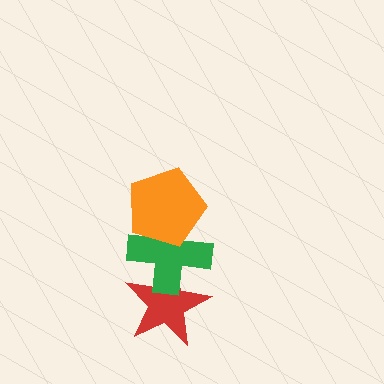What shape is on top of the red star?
The green cross is on top of the red star.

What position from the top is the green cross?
The green cross is 2nd from the top.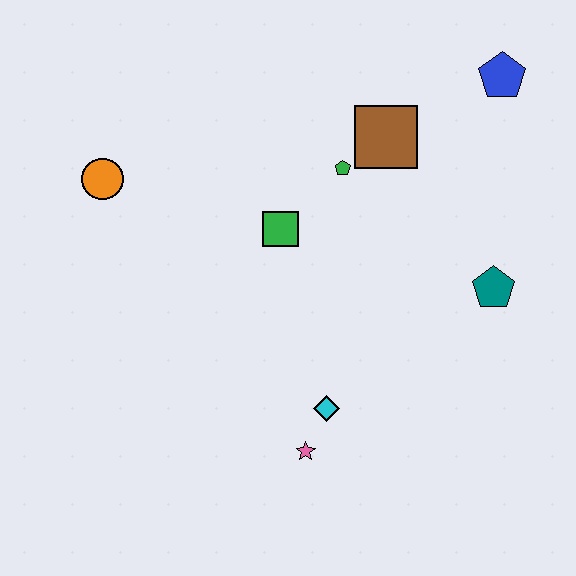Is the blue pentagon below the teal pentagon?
No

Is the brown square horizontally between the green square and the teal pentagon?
Yes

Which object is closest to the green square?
The green pentagon is closest to the green square.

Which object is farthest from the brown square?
The pink star is farthest from the brown square.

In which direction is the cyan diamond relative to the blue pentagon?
The cyan diamond is below the blue pentagon.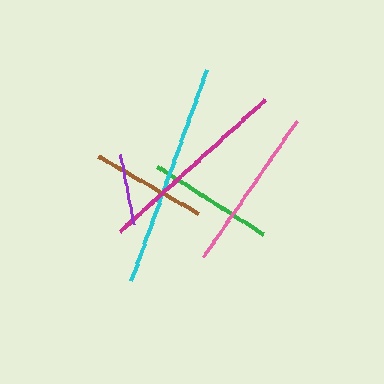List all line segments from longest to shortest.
From longest to shortest: cyan, magenta, pink, green, brown, purple.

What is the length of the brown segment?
The brown segment is approximately 115 pixels long.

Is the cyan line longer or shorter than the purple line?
The cyan line is longer than the purple line.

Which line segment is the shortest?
The purple line is the shortest at approximately 71 pixels.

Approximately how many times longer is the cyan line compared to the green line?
The cyan line is approximately 1.8 times the length of the green line.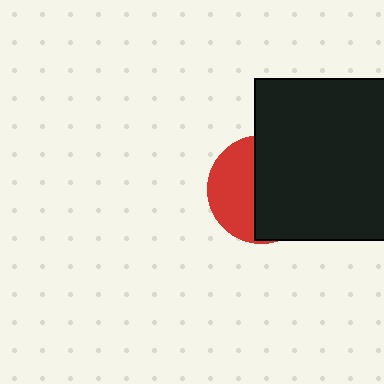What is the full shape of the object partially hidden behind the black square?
The partially hidden object is a red circle.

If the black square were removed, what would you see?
You would see the complete red circle.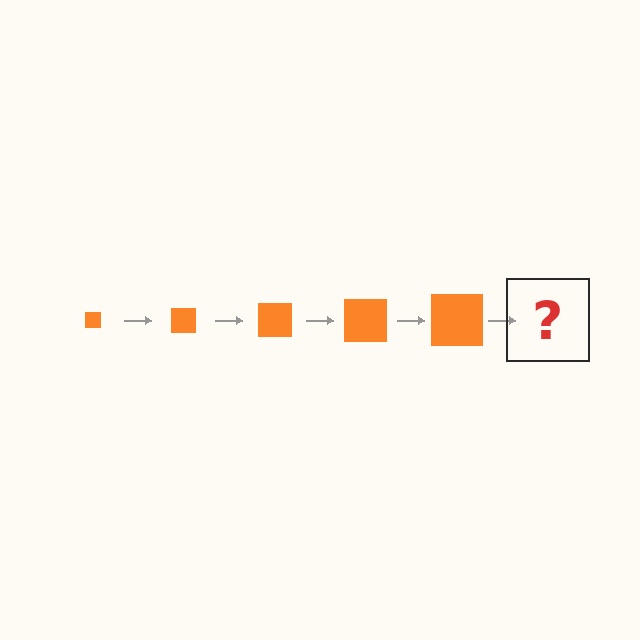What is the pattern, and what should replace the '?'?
The pattern is that the square gets progressively larger each step. The '?' should be an orange square, larger than the previous one.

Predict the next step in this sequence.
The next step is an orange square, larger than the previous one.